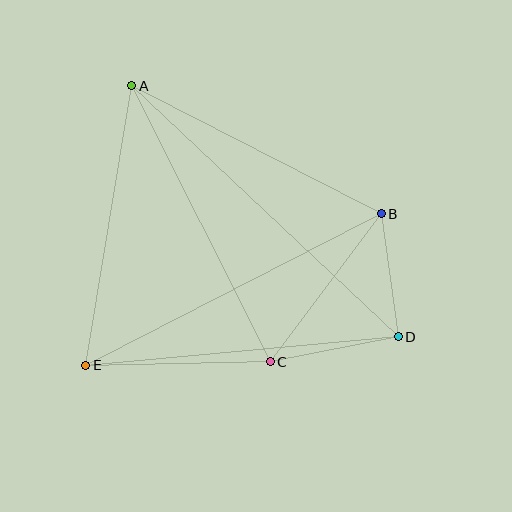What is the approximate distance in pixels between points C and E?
The distance between C and E is approximately 185 pixels.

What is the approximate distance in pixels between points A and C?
The distance between A and C is approximately 309 pixels.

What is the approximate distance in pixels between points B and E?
The distance between B and E is approximately 332 pixels.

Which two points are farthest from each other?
Points A and D are farthest from each other.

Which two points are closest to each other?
Points B and D are closest to each other.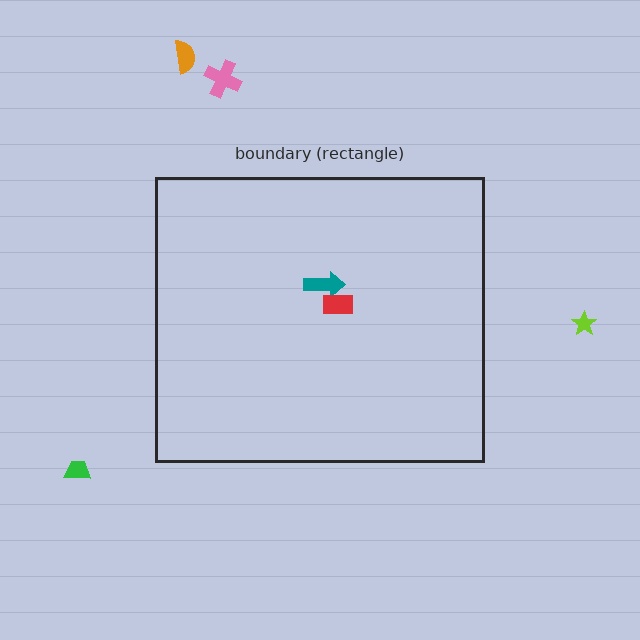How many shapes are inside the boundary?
2 inside, 4 outside.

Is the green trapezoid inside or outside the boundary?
Outside.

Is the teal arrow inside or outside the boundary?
Inside.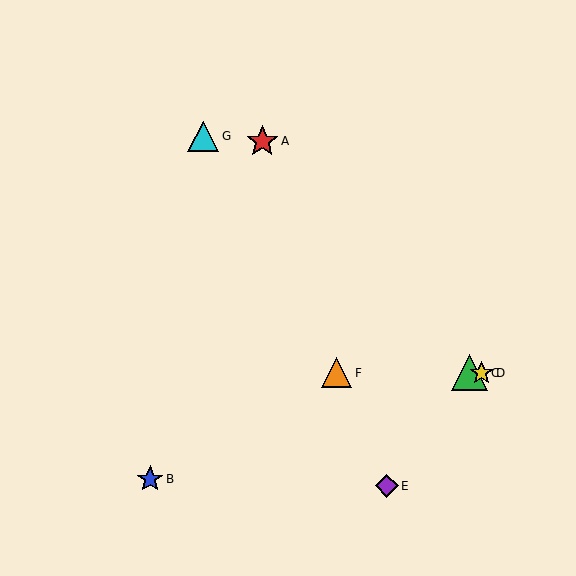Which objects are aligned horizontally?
Objects C, D, F are aligned horizontally.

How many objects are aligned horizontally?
3 objects (C, D, F) are aligned horizontally.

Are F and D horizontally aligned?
Yes, both are at y≈373.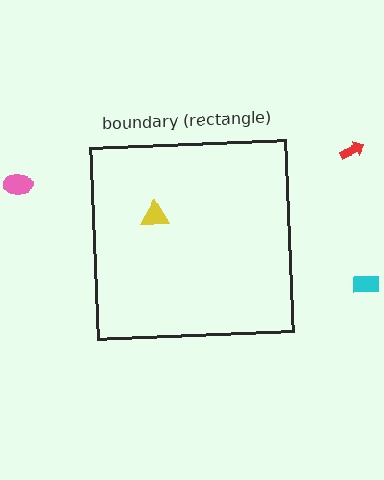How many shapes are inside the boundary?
1 inside, 3 outside.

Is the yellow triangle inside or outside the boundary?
Inside.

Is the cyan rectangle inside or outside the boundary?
Outside.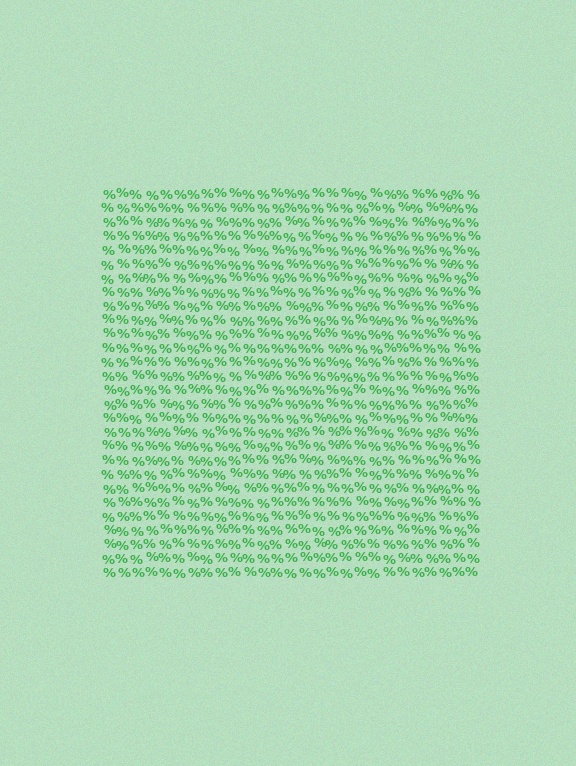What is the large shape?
The large shape is a square.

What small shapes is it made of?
It is made of small percent signs.